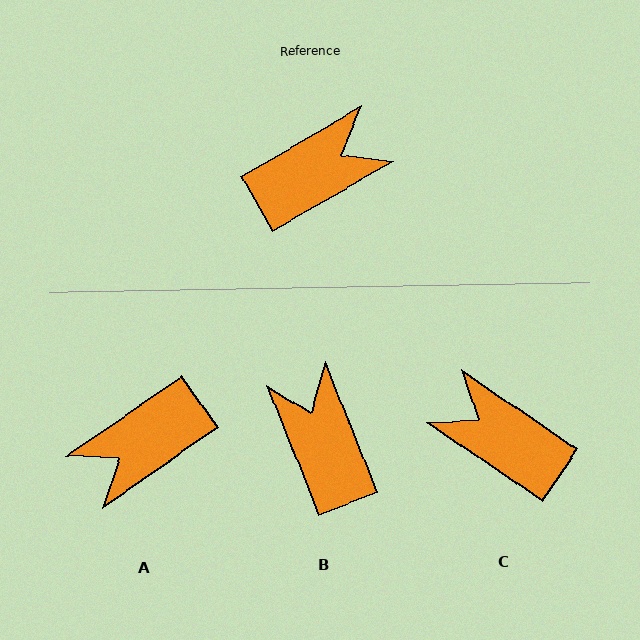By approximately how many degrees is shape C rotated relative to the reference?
Approximately 116 degrees counter-clockwise.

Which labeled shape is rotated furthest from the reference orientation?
A, about 175 degrees away.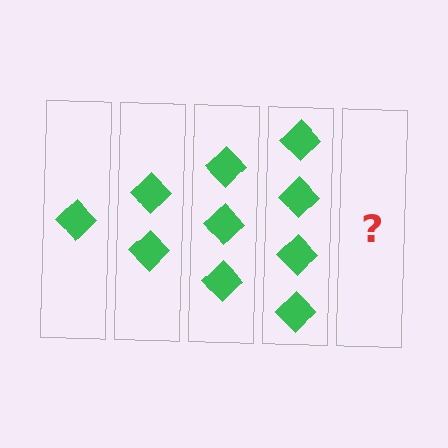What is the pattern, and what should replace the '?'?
The pattern is that each step adds one more diamond. The '?' should be 5 diamonds.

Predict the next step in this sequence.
The next step is 5 diamonds.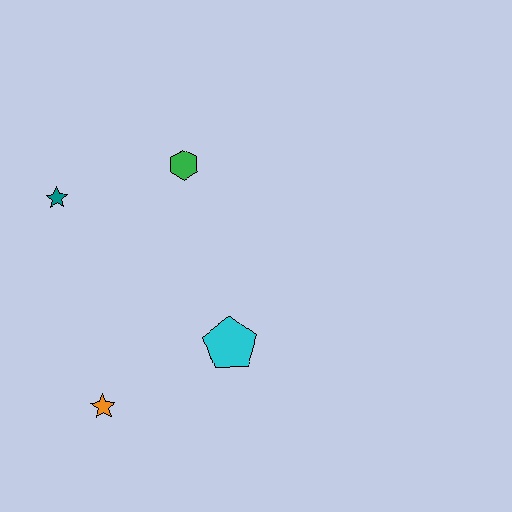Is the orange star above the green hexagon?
No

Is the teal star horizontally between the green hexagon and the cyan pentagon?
No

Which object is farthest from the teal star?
The cyan pentagon is farthest from the teal star.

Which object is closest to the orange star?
The cyan pentagon is closest to the orange star.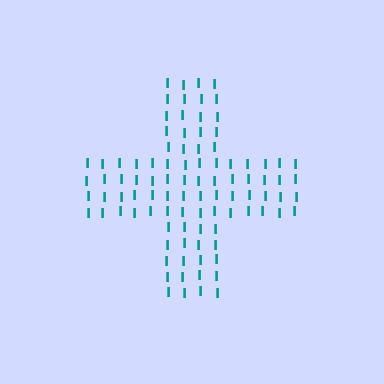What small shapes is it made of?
It is made of small letter I's.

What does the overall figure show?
The overall figure shows a cross.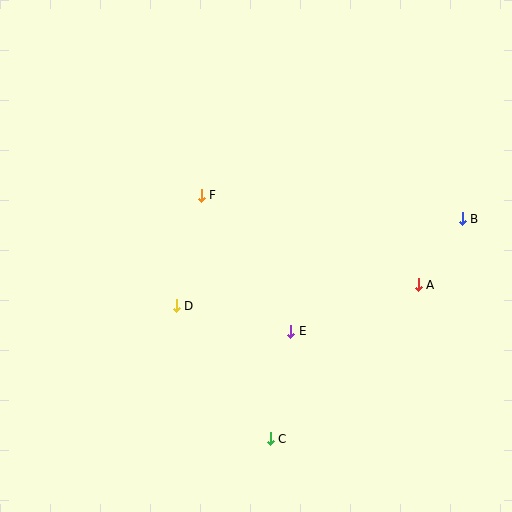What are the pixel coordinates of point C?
Point C is at (270, 439).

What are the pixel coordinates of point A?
Point A is at (418, 285).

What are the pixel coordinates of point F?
Point F is at (201, 195).